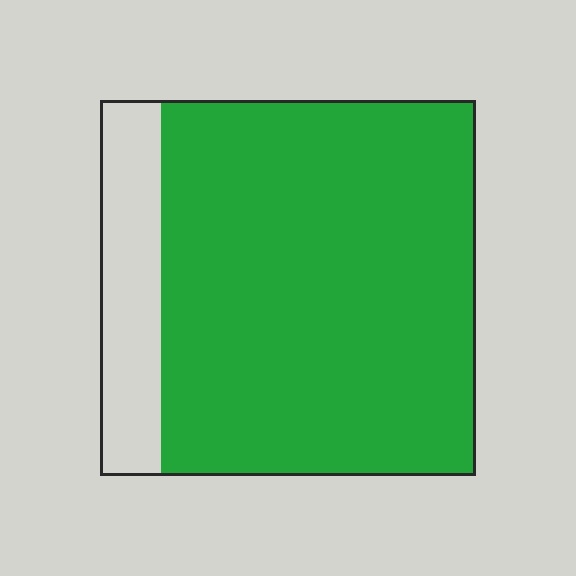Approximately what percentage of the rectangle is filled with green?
Approximately 85%.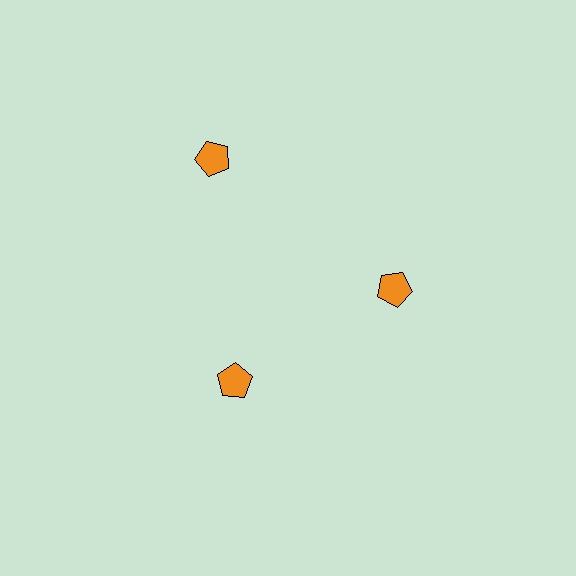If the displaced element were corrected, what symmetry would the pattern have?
It would have 3-fold rotational symmetry — the pattern would map onto itself every 120 degrees.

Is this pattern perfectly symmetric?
No. The 3 orange pentagons are arranged in a ring, but one element near the 11 o'clock position is pushed outward from the center, breaking the 3-fold rotational symmetry.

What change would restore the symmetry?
The symmetry would be restored by moving it inward, back onto the ring so that all 3 pentagons sit at equal angles and equal distance from the center.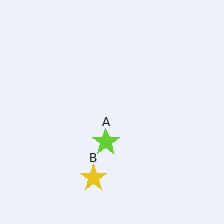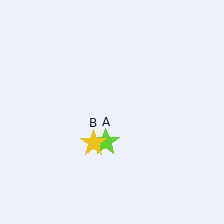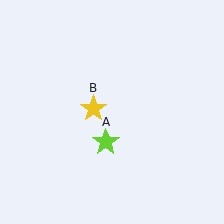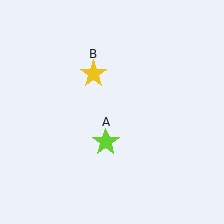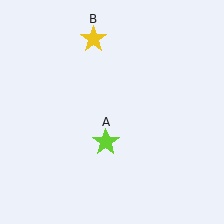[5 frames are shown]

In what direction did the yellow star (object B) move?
The yellow star (object B) moved up.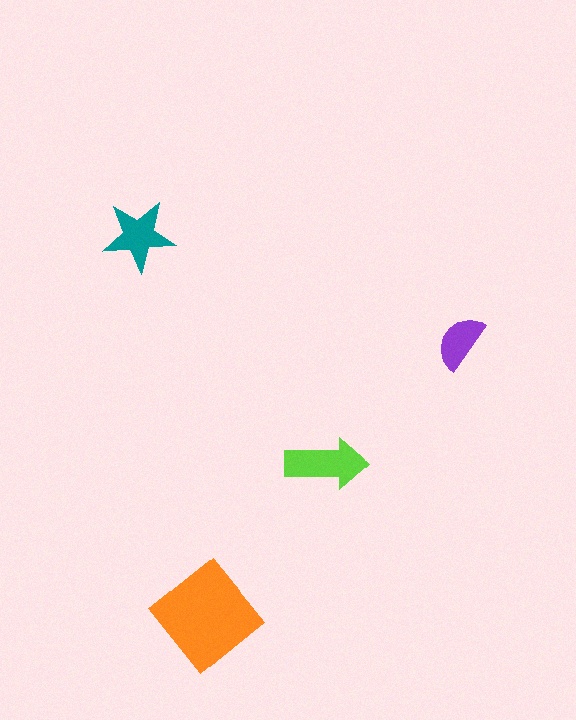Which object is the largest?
The orange diamond.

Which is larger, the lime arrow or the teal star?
The lime arrow.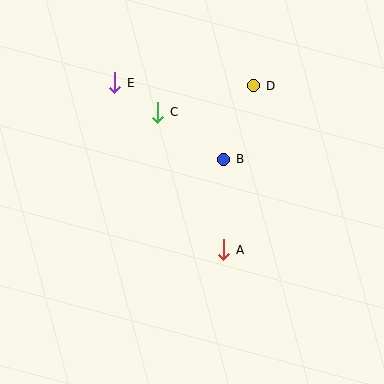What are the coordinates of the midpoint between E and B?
The midpoint between E and B is at (169, 121).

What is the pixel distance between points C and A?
The distance between C and A is 153 pixels.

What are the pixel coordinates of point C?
Point C is at (158, 112).